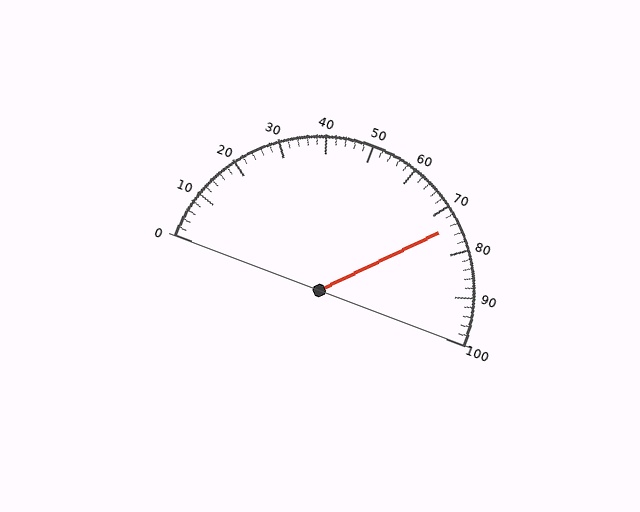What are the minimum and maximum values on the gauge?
The gauge ranges from 0 to 100.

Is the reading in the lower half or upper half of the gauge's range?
The reading is in the upper half of the range (0 to 100).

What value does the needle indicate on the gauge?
The needle indicates approximately 74.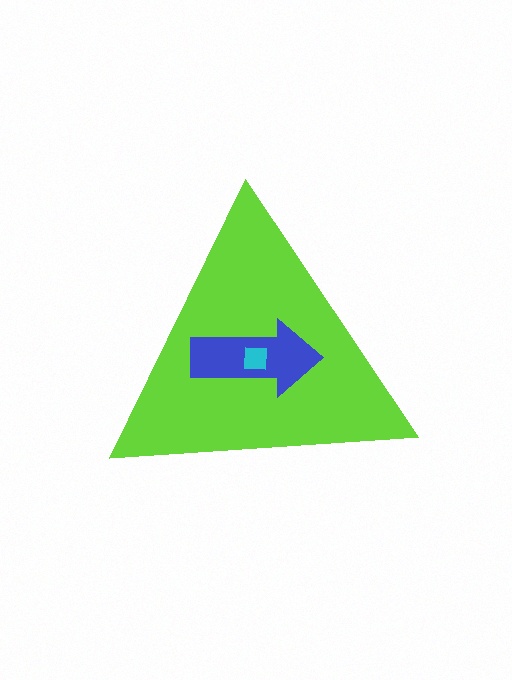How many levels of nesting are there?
3.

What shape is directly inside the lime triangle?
The blue arrow.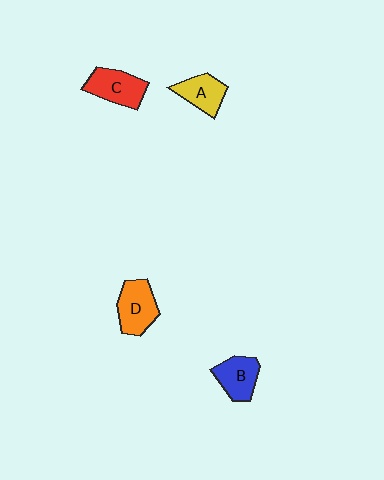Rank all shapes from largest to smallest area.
From largest to smallest: D (orange), C (red), B (blue), A (yellow).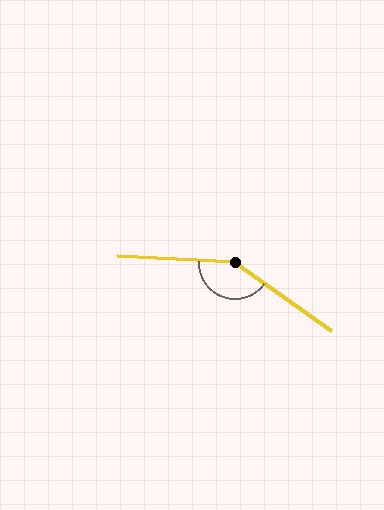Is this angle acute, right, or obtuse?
It is obtuse.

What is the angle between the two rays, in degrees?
Approximately 148 degrees.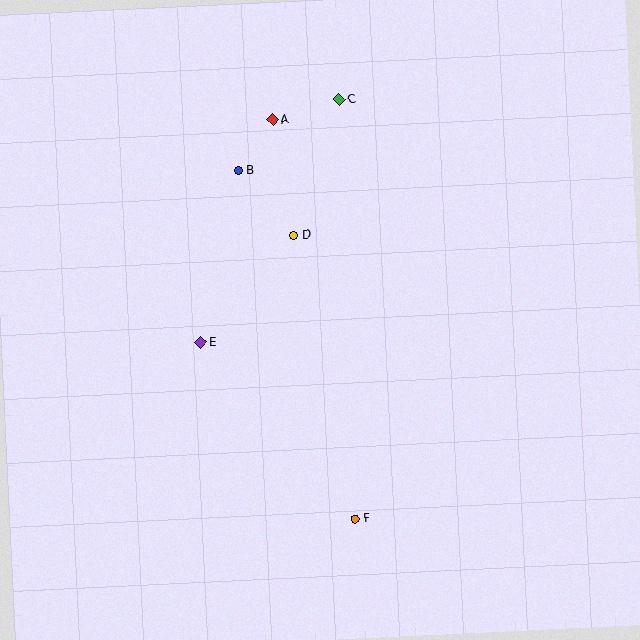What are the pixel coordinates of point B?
Point B is at (238, 171).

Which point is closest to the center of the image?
Point D at (294, 236) is closest to the center.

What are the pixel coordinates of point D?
Point D is at (294, 236).